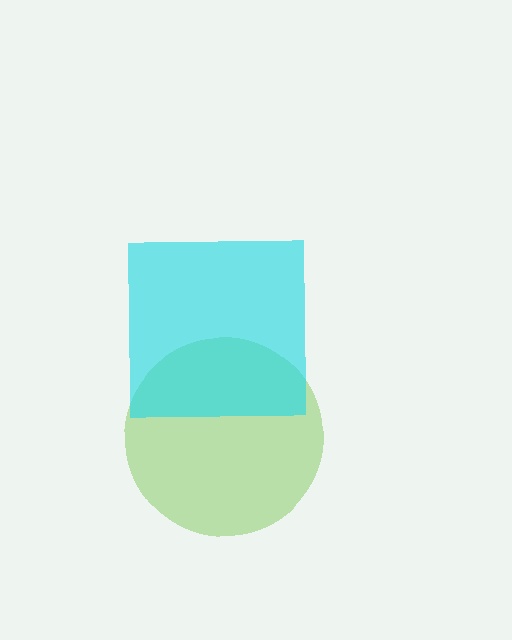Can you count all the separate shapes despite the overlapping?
Yes, there are 2 separate shapes.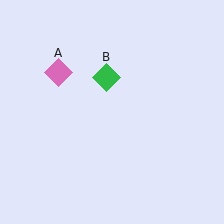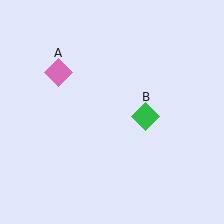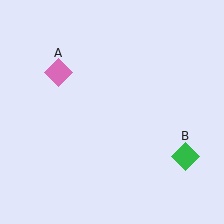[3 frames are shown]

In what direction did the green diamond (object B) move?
The green diamond (object B) moved down and to the right.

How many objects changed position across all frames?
1 object changed position: green diamond (object B).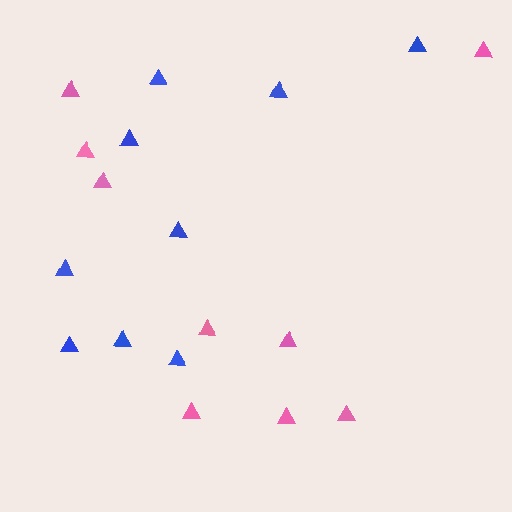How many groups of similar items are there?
There are 2 groups: one group of pink triangles (9) and one group of blue triangles (9).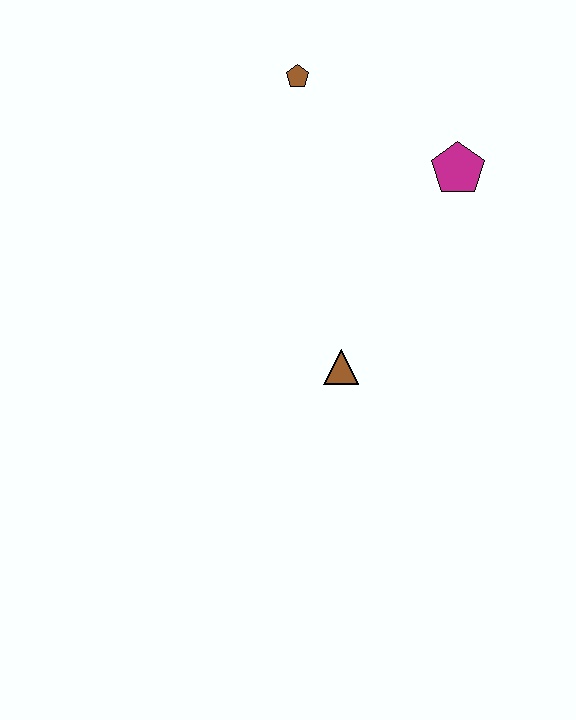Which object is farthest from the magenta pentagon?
The brown triangle is farthest from the magenta pentagon.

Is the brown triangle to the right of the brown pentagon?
Yes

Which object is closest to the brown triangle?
The magenta pentagon is closest to the brown triangle.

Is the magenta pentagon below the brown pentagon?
Yes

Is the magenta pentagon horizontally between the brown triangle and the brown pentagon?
No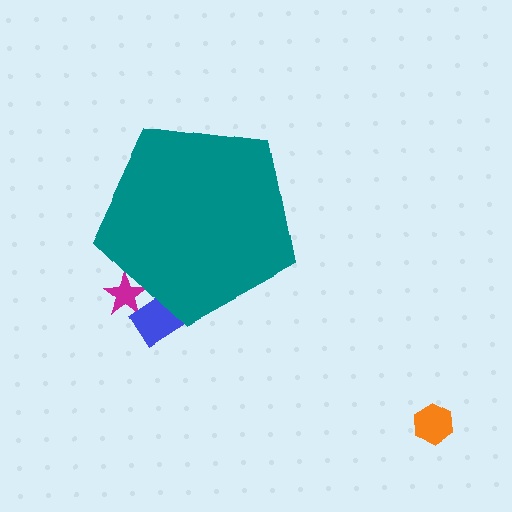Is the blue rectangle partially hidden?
Yes, the blue rectangle is partially hidden behind the teal pentagon.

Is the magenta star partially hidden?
Yes, the magenta star is partially hidden behind the teal pentagon.